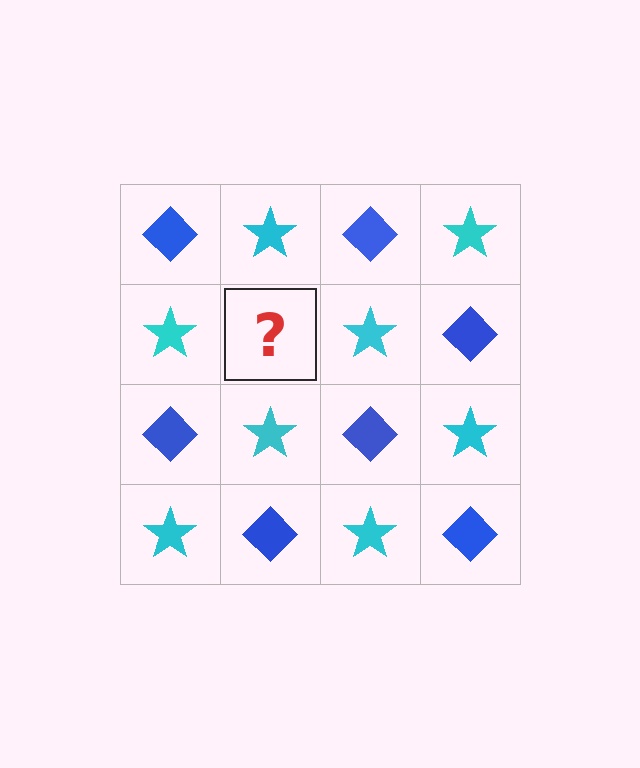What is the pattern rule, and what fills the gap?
The rule is that it alternates blue diamond and cyan star in a checkerboard pattern. The gap should be filled with a blue diamond.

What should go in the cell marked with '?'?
The missing cell should contain a blue diamond.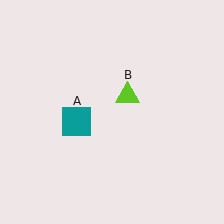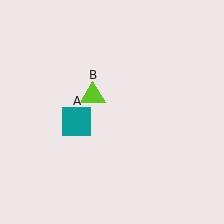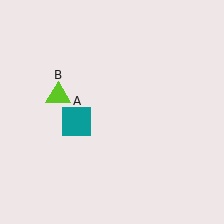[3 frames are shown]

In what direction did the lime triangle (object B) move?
The lime triangle (object B) moved left.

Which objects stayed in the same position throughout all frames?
Teal square (object A) remained stationary.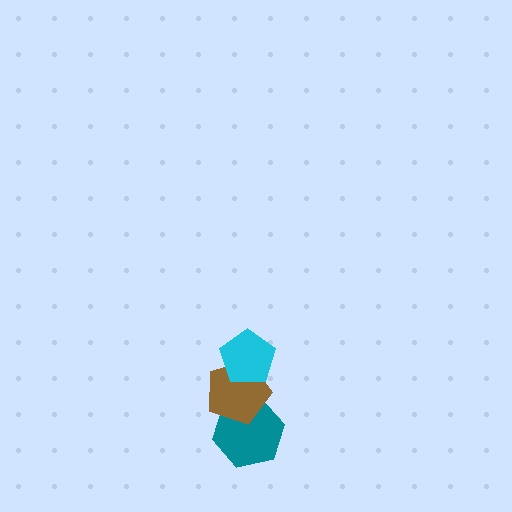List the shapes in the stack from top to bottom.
From top to bottom: the cyan pentagon, the brown pentagon, the teal hexagon.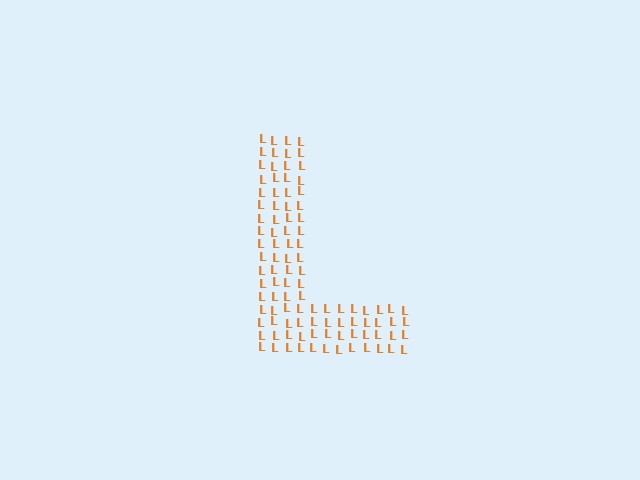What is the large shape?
The large shape is the letter L.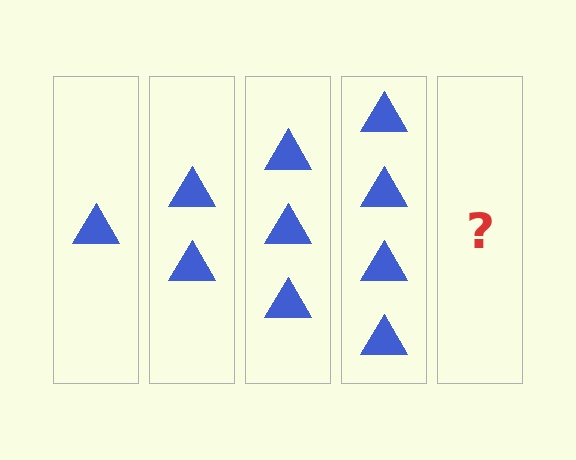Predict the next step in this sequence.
The next step is 5 triangles.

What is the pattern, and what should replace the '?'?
The pattern is that each step adds one more triangle. The '?' should be 5 triangles.